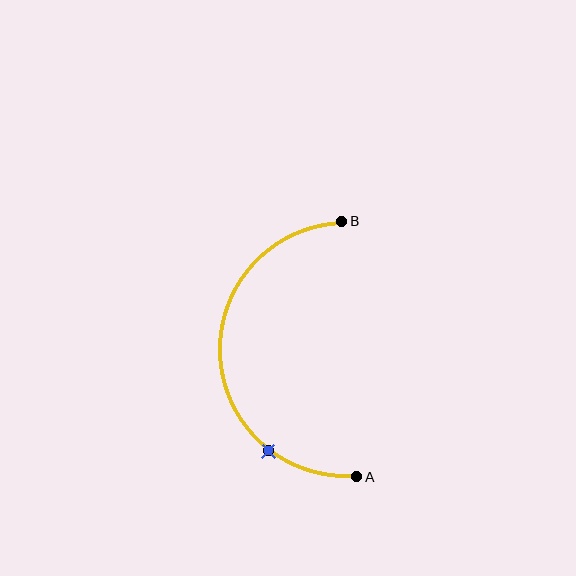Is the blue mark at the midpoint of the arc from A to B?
No. The blue mark lies on the arc but is closer to endpoint A. The arc midpoint would be at the point on the curve equidistant along the arc from both A and B.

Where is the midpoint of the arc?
The arc midpoint is the point on the curve farthest from the straight line joining A and B. It sits to the left of that line.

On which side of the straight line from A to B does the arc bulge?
The arc bulges to the left of the straight line connecting A and B.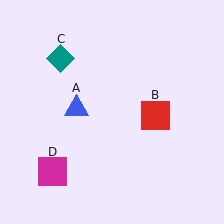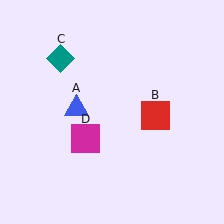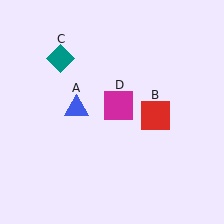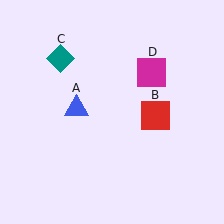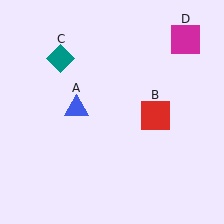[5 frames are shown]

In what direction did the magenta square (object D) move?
The magenta square (object D) moved up and to the right.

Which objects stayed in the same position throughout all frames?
Blue triangle (object A) and red square (object B) and teal diamond (object C) remained stationary.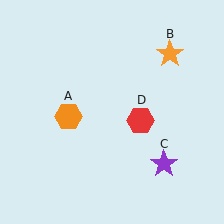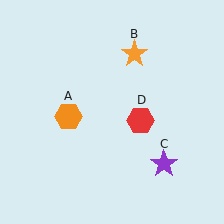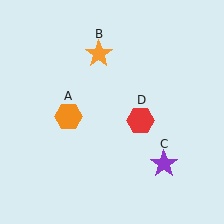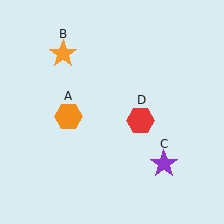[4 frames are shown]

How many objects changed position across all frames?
1 object changed position: orange star (object B).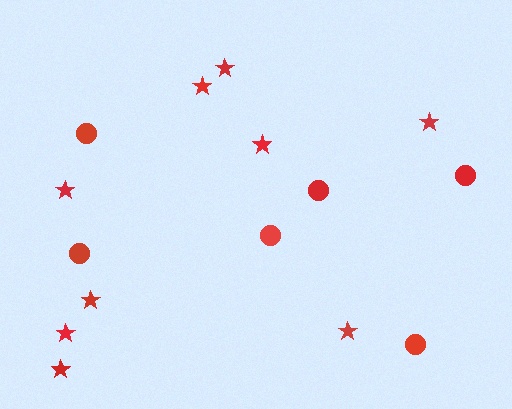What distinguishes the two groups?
There are 2 groups: one group of circles (6) and one group of stars (9).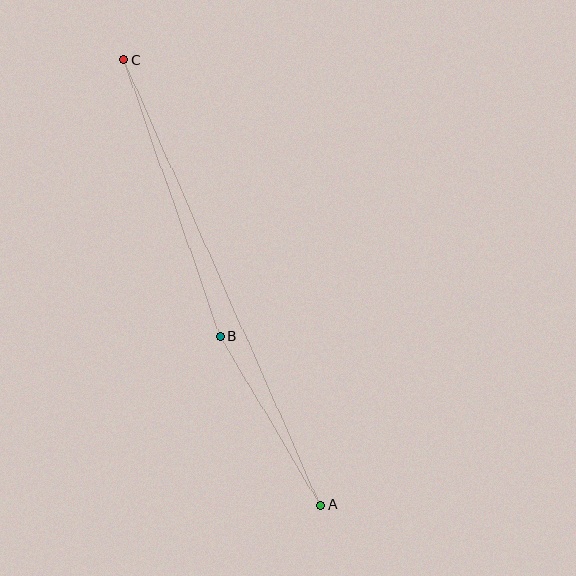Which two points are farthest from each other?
Points A and C are farthest from each other.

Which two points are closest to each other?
Points A and B are closest to each other.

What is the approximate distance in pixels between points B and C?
The distance between B and C is approximately 293 pixels.